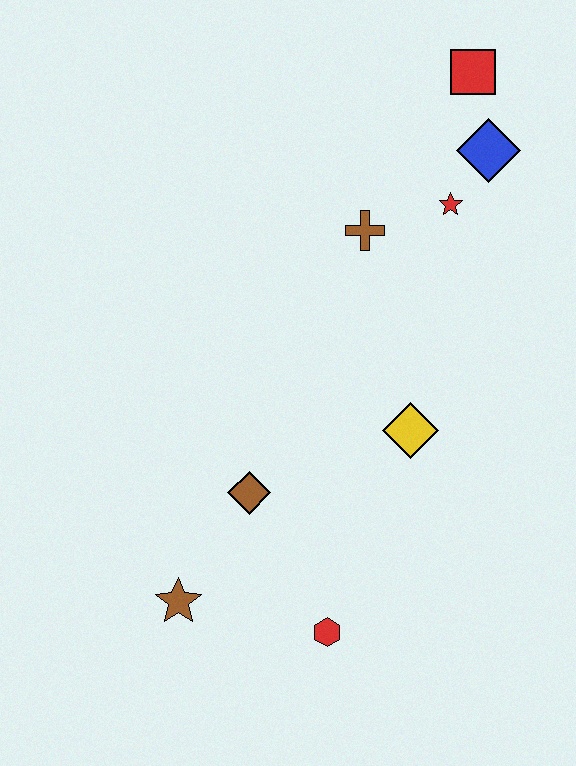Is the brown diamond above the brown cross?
No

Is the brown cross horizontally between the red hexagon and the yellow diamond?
Yes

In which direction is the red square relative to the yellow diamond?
The red square is above the yellow diamond.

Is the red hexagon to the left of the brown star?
No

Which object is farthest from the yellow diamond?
The red square is farthest from the yellow diamond.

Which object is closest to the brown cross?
The red star is closest to the brown cross.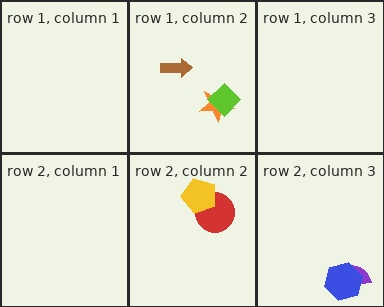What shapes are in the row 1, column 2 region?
The brown arrow, the orange star, the lime diamond.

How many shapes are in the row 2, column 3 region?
2.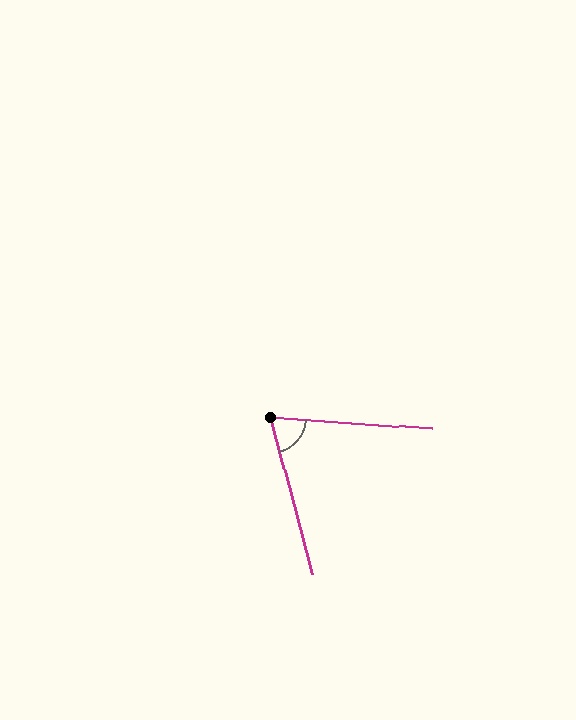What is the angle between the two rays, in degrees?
Approximately 71 degrees.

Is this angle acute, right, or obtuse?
It is acute.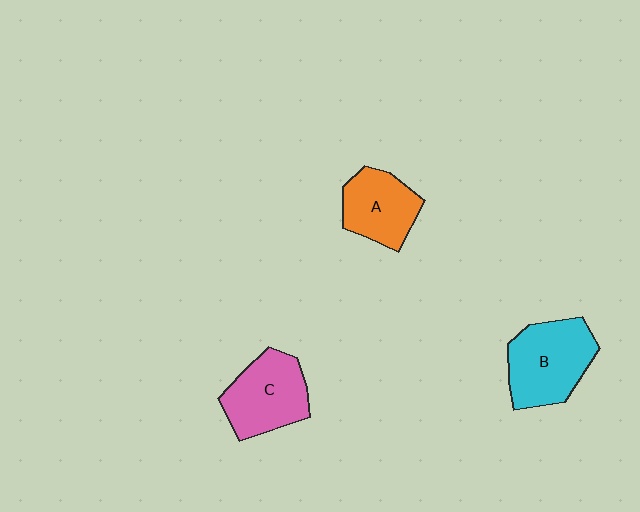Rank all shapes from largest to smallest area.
From largest to smallest: B (cyan), C (pink), A (orange).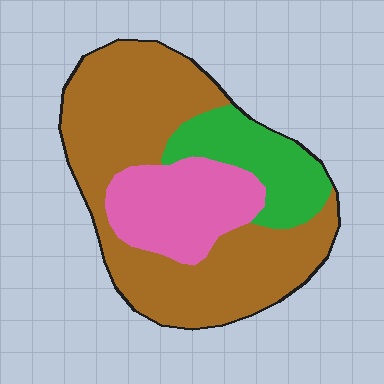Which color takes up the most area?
Brown, at roughly 60%.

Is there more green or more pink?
Pink.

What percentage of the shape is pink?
Pink takes up about one fifth (1/5) of the shape.